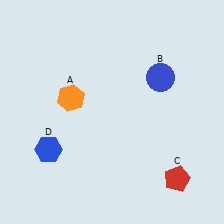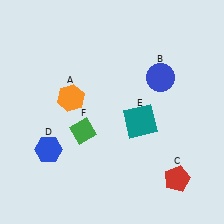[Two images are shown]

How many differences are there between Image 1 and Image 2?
There are 2 differences between the two images.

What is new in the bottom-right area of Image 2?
A teal square (E) was added in the bottom-right area of Image 2.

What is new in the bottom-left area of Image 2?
A green diamond (F) was added in the bottom-left area of Image 2.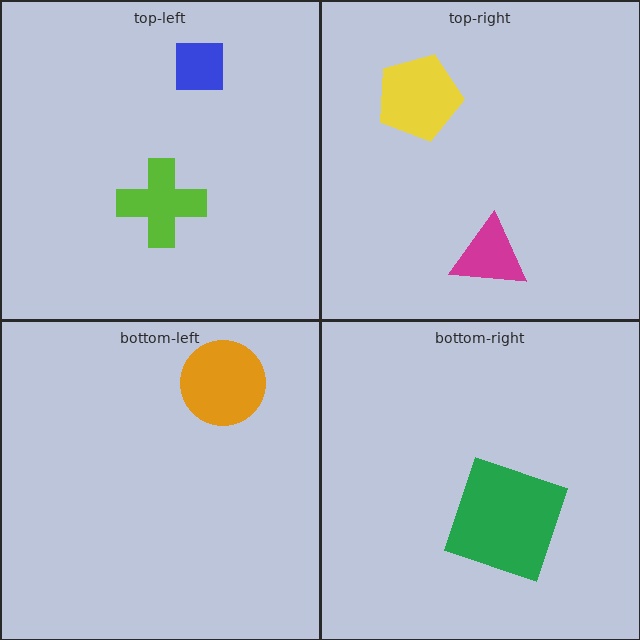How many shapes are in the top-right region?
2.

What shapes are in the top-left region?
The blue square, the lime cross.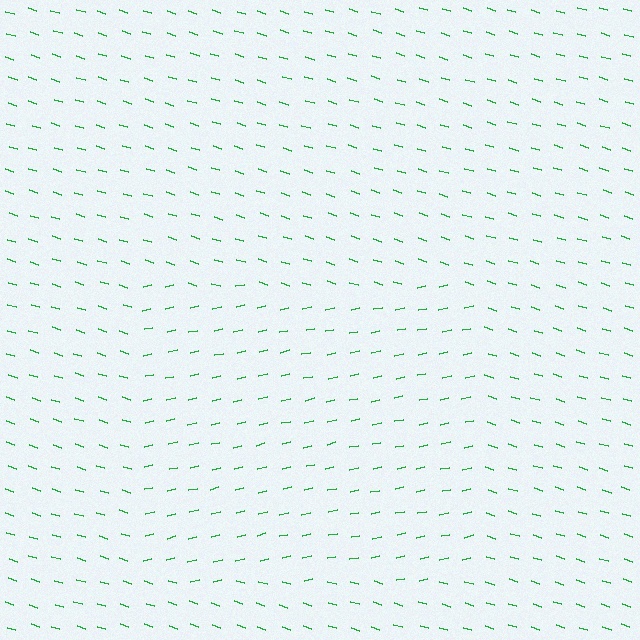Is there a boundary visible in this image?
Yes, there is a texture boundary formed by a change in line orientation.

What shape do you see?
I see a rectangle.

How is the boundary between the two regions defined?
The boundary is defined purely by a change in line orientation (approximately 30 degrees difference). All lines are the same color and thickness.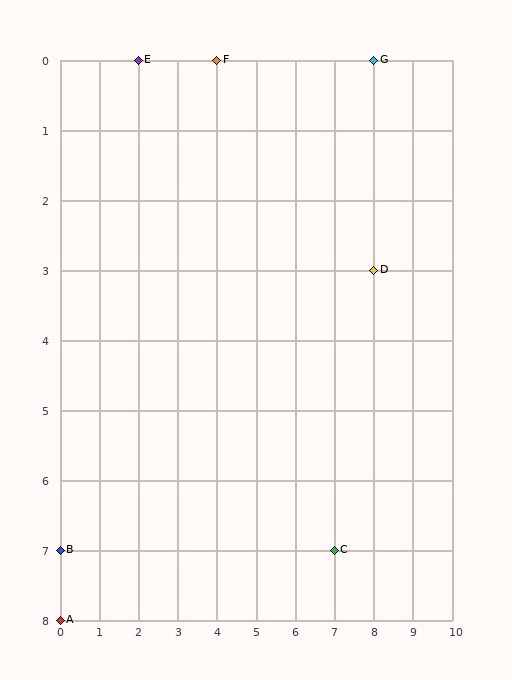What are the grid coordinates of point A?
Point A is at grid coordinates (0, 8).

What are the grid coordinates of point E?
Point E is at grid coordinates (2, 0).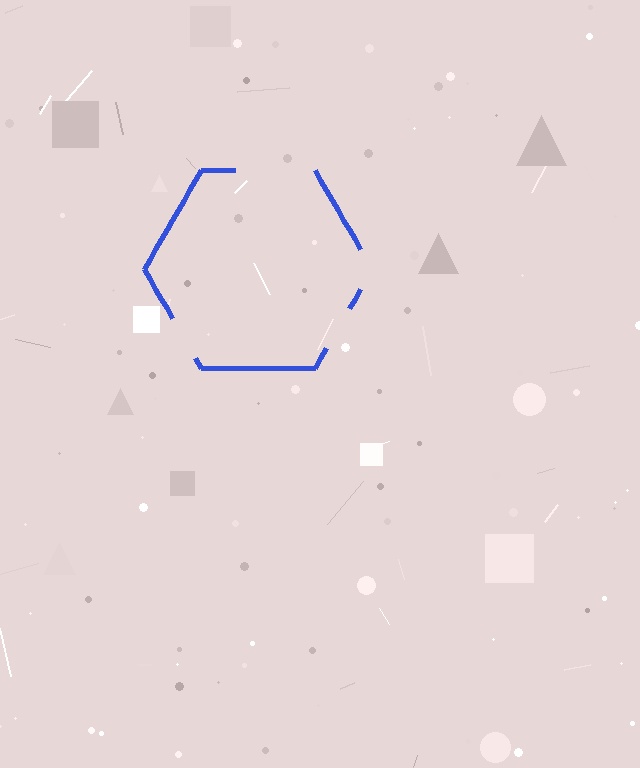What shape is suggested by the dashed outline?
The dashed outline suggests a hexagon.